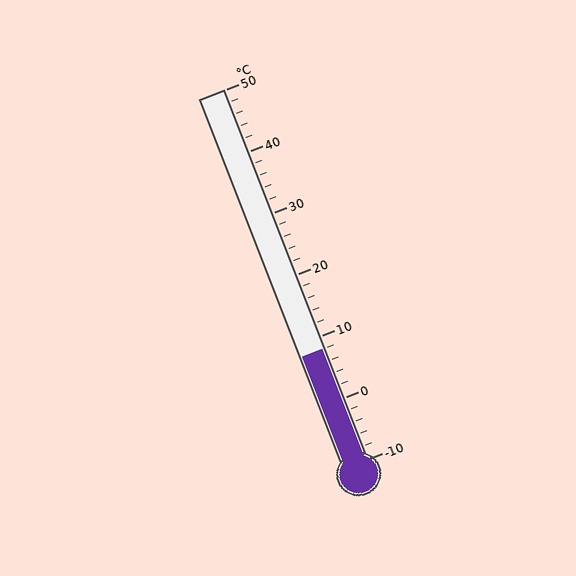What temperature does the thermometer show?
The thermometer shows approximately 8°C.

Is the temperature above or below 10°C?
The temperature is below 10°C.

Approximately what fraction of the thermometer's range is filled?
The thermometer is filled to approximately 30% of its range.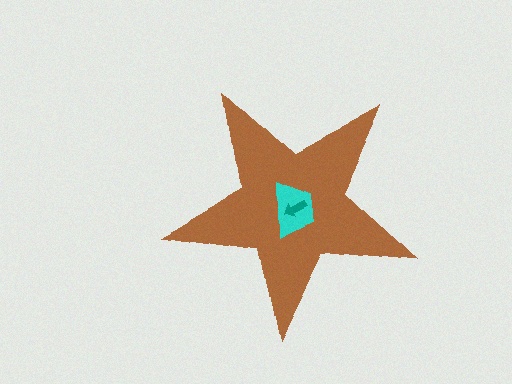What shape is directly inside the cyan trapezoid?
The teal arrow.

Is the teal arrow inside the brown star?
Yes.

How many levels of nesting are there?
3.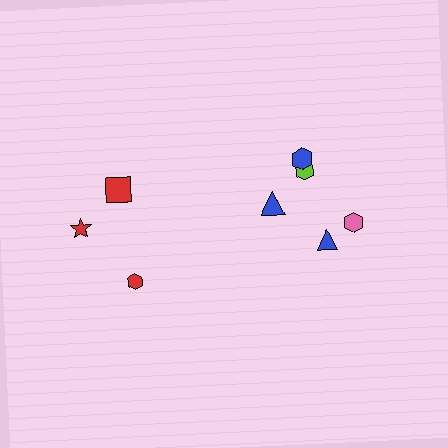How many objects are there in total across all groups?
There are 8 objects.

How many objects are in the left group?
There are 3 objects.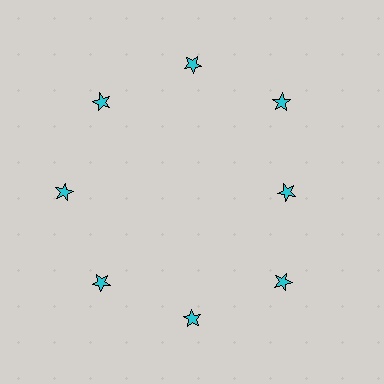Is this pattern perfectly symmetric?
No. The 8 cyan stars are arranged in a ring, but one element near the 3 o'clock position is pulled inward toward the center, breaking the 8-fold rotational symmetry.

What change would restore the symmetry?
The symmetry would be restored by moving it outward, back onto the ring so that all 8 stars sit at equal angles and equal distance from the center.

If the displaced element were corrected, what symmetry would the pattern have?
It would have 8-fold rotational symmetry — the pattern would map onto itself every 45 degrees.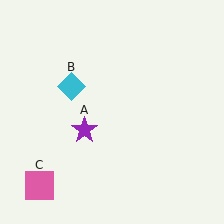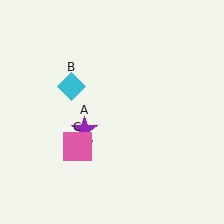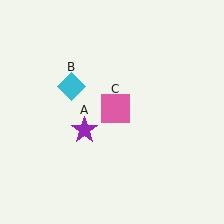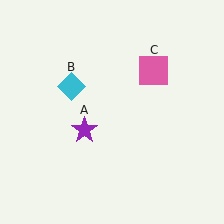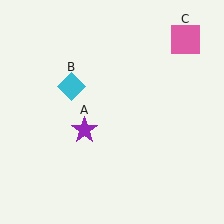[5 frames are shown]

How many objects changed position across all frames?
1 object changed position: pink square (object C).